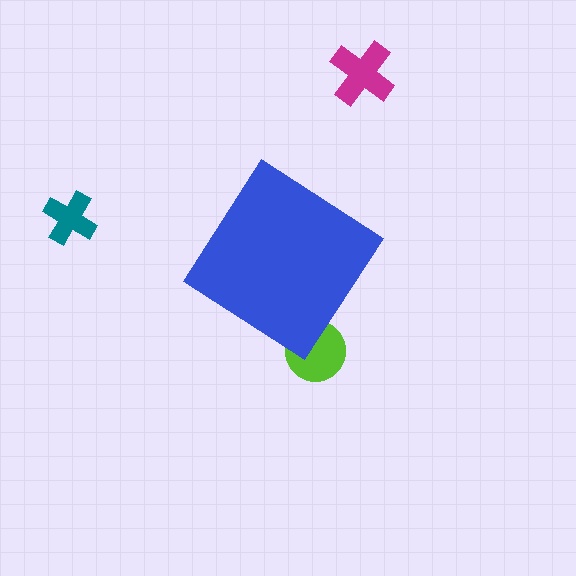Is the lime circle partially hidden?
Yes, the lime circle is partially hidden behind the blue diamond.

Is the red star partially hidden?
Yes, the red star is partially hidden behind the blue diamond.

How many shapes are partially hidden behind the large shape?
2 shapes are partially hidden.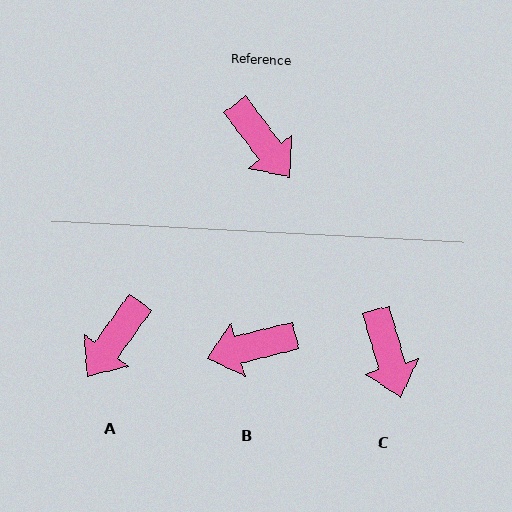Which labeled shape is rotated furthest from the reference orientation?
B, about 113 degrees away.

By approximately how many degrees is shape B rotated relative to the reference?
Approximately 113 degrees clockwise.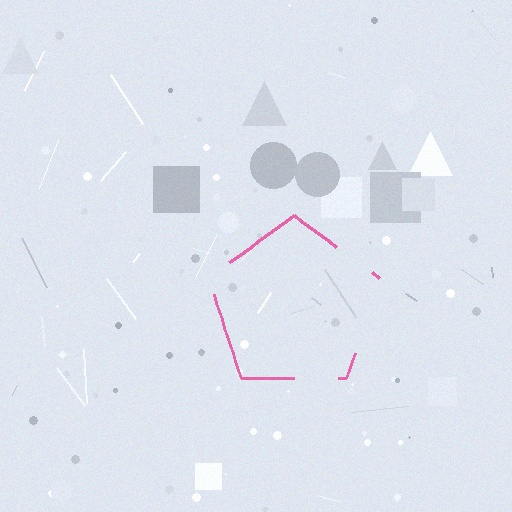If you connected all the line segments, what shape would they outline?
They would outline a pentagon.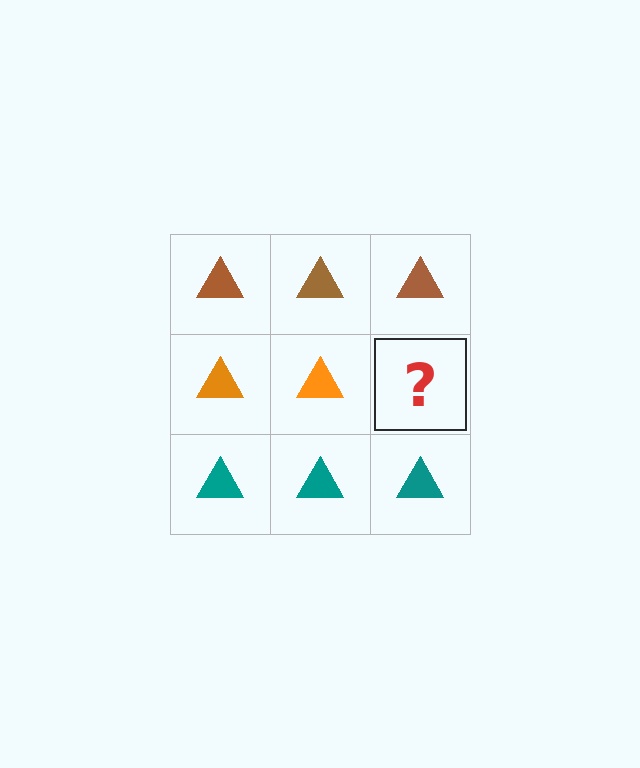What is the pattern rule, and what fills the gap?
The rule is that each row has a consistent color. The gap should be filled with an orange triangle.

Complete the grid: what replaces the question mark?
The question mark should be replaced with an orange triangle.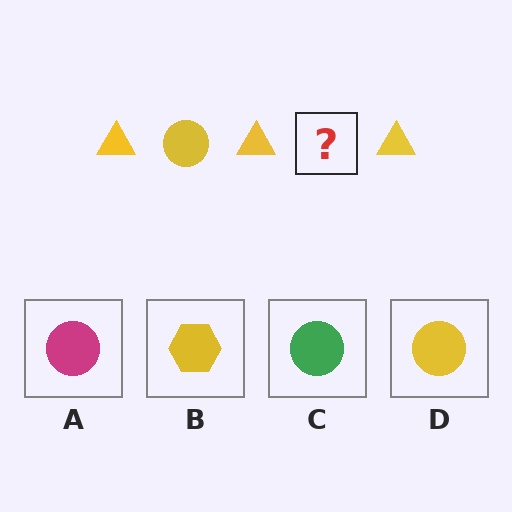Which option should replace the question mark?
Option D.